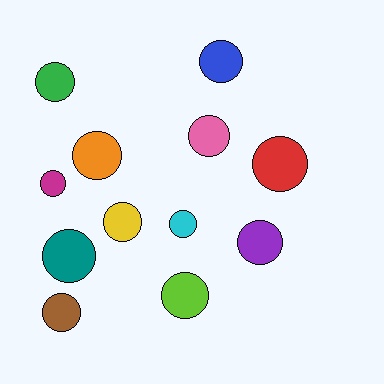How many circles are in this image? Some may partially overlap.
There are 12 circles.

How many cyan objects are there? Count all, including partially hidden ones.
There is 1 cyan object.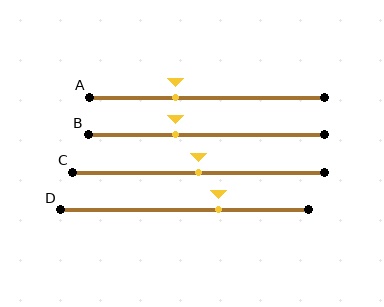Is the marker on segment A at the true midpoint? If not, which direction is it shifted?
No, the marker on segment A is shifted to the left by about 13% of the segment length.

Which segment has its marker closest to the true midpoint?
Segment C has its marker closest to the true midpoint.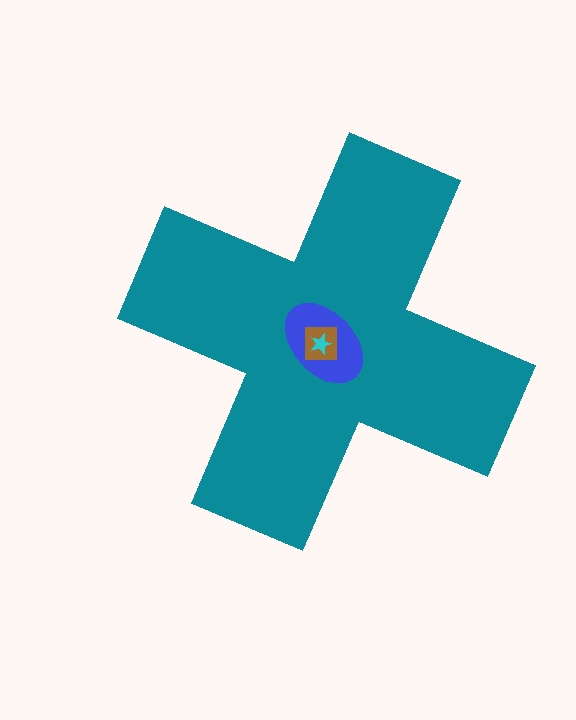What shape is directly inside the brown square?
The cyan star.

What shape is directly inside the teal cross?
The blue ellipse.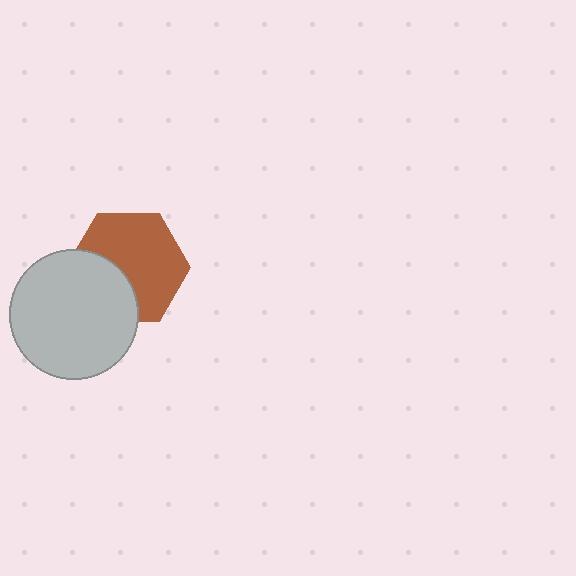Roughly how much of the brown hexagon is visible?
Most of it is visible (roughly 66%).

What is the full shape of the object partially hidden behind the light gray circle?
The partially hidden object is a brown hexagon.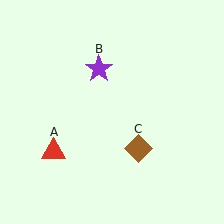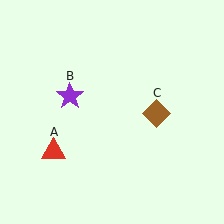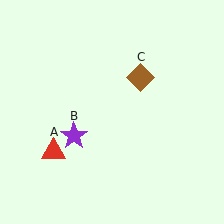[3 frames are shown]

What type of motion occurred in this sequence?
The purple star (object B), brown diamond (object C) rotated counterclockwise around the center of the scene.